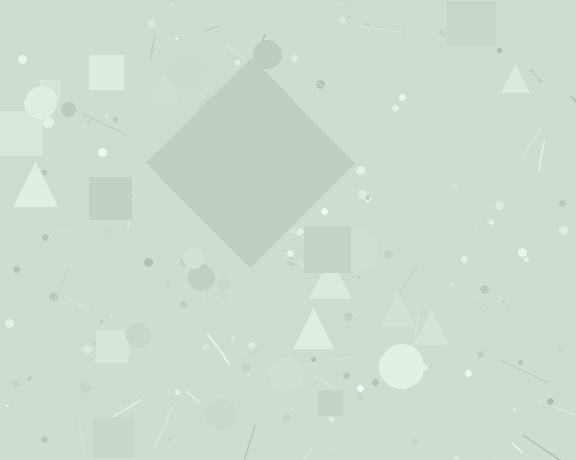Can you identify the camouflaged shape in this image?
The camouflaged shape is a diamond.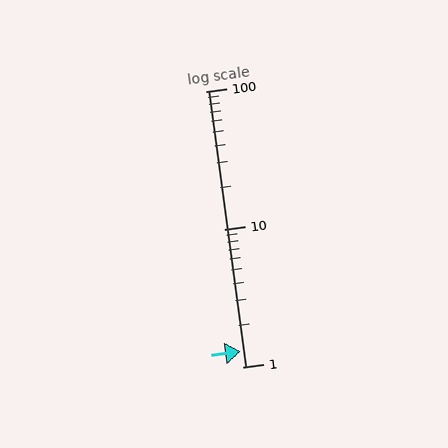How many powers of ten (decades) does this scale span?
The scale spans 2 decades, from 1 to 100.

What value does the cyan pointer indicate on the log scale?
The pointer indicates approximately 1.3.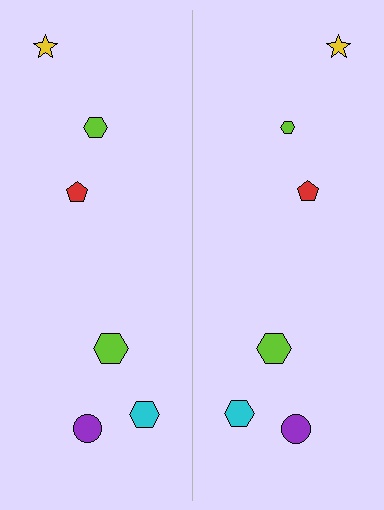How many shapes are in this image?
There are 12 shapes in this image.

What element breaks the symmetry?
The lime hexagon on the right side has a different size than its mirror counterpart.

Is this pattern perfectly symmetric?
No, the pattern is not perfectly symmetric. The lime hexagon on the right side has a different size than its mirror counterpart.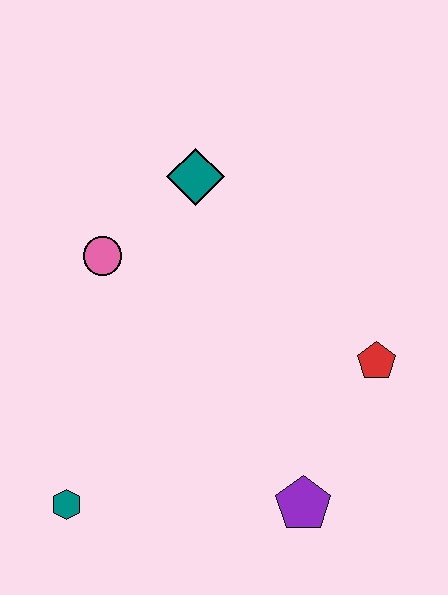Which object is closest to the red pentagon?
The purple pentagon is closest to the red pentagon.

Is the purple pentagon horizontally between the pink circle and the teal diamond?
No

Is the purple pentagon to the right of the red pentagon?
No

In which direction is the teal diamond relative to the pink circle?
The teal diamond is to the right of the pink circle.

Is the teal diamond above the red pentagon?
Yes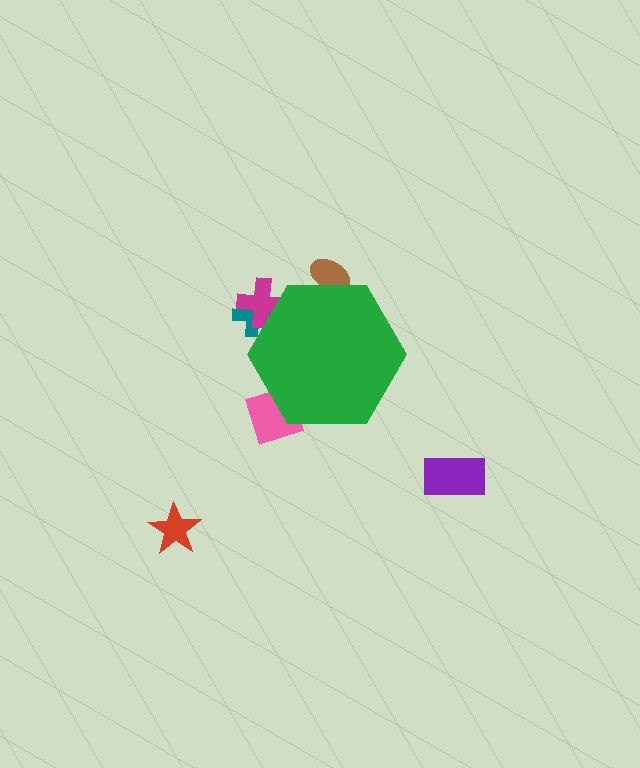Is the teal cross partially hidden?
Yes, the teal cross is partially hidden behind the green hexagon.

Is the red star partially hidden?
No, the red star is fully visible.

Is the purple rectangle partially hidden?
No, the purple rectangle is fully visible.